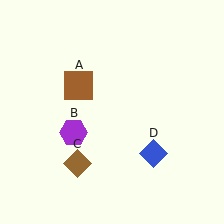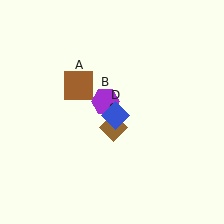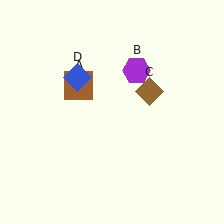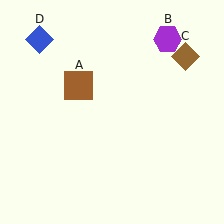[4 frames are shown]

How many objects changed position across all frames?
3 objects changed position: purple hexagon (object B), brown diamond (object C), blue diamond (object D).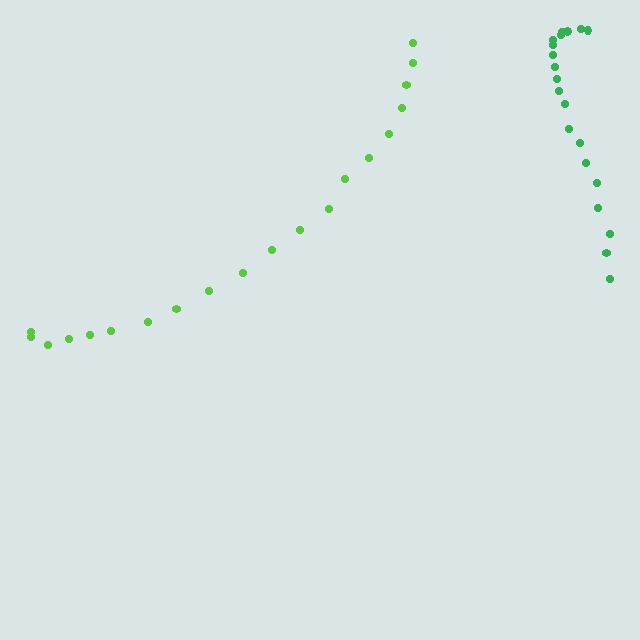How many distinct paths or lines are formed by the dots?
There are 2 distinct paths.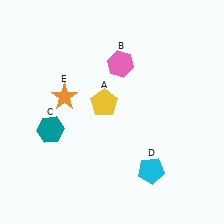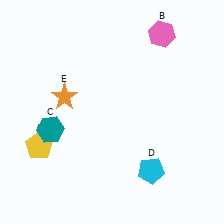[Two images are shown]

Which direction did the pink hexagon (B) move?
The pink hexagon (B) moved right.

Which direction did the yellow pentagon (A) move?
The yellow pentagon (A) moved left.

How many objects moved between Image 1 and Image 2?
2 objects moved between the two images.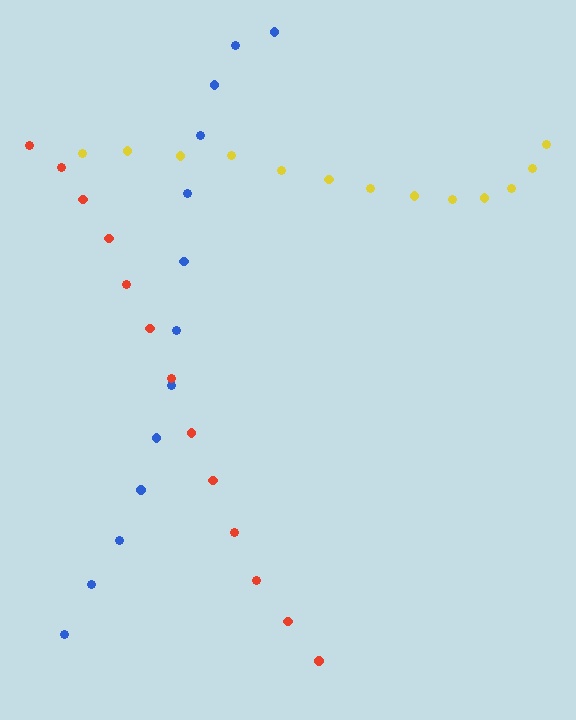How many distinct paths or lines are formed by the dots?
There are 3 distinct paths.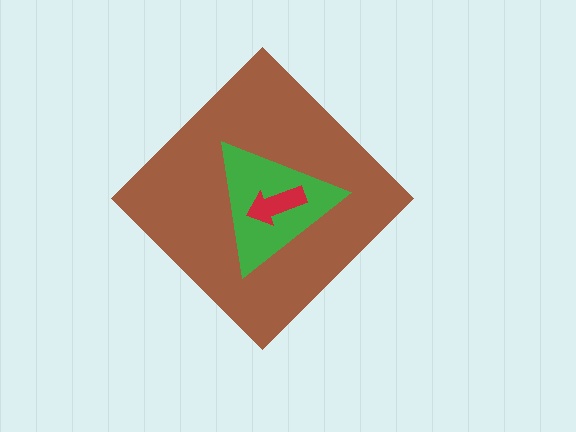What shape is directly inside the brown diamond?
The green triangle.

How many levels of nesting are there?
3.